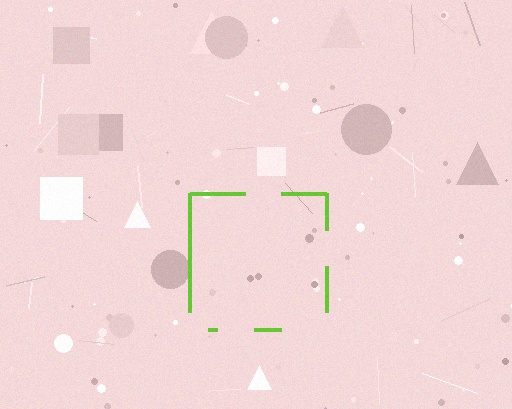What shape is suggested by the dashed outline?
The dashed outline suggests a square.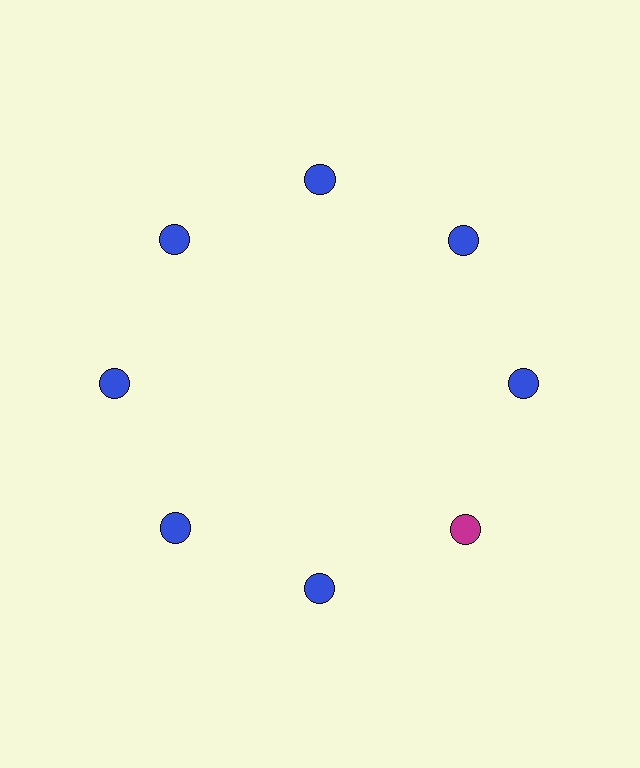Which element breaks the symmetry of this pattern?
The magenta circle at roughly the 4 o'clock position breaks the symmetry. All other shapes are blue circles.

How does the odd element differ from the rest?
It has a different color: magenta instead of blue.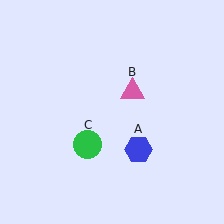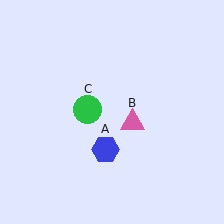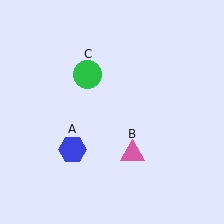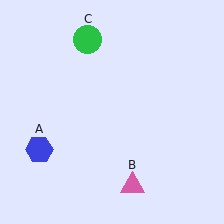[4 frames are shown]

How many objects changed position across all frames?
3 objects changed position: blue hexagon (object A), pink triangle (object B), green circle (object C).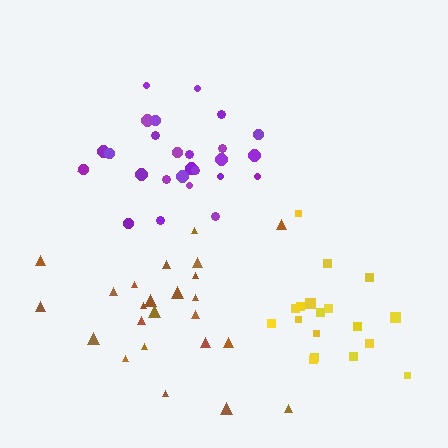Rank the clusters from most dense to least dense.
yellow, purple, brown.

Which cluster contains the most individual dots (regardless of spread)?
Purple (26).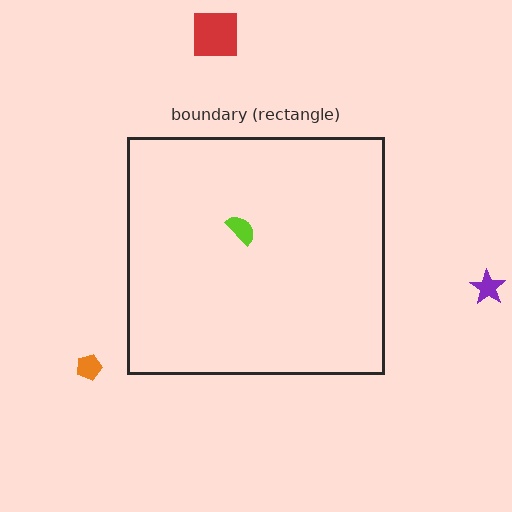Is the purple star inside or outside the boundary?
Outside.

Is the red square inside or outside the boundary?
Outside.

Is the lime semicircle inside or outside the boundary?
Inside.